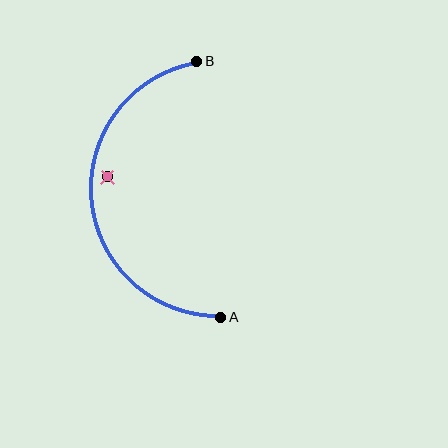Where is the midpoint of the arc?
The arc midpoint is the point on the curve farthest from the straight line joining A and B. It sits to the left of that line.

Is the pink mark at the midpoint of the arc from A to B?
No — the pink mark does not lie on the arc at all. It sits slightly inside the curve.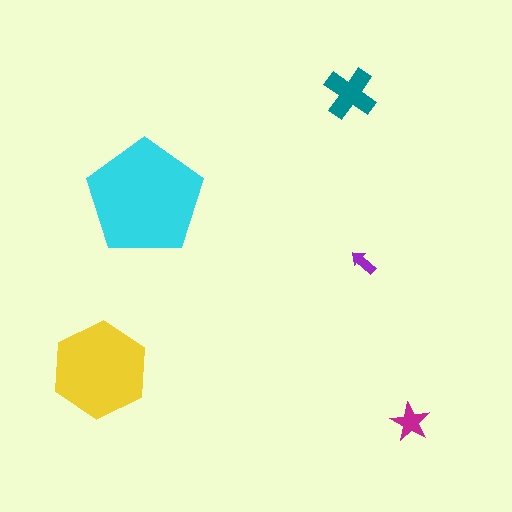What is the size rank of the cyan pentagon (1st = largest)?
1st.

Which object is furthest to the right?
The magenta star is rightmost.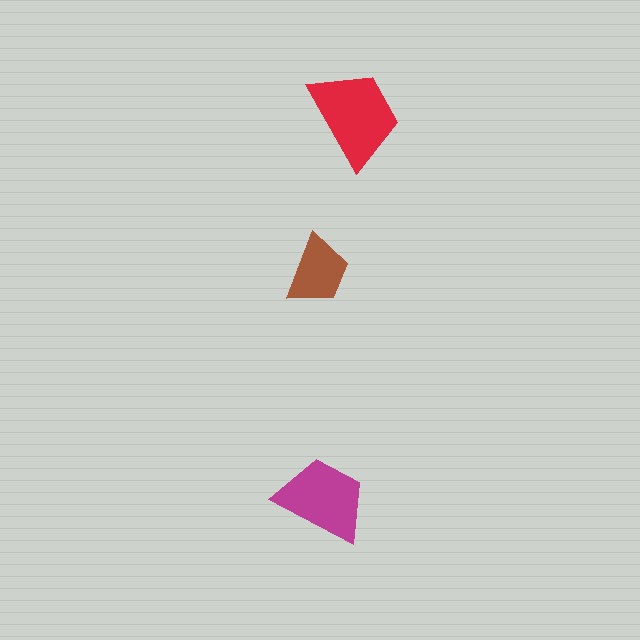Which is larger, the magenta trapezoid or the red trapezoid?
The red one.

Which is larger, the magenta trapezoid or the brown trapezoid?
The magenta one.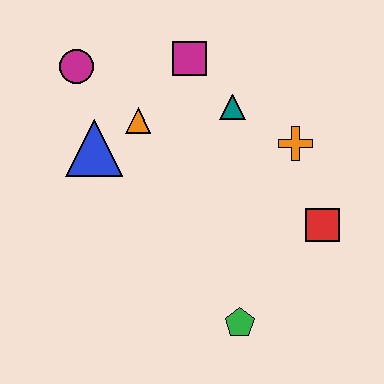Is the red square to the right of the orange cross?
Yes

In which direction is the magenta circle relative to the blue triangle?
The magenta circle is above the blue triangle.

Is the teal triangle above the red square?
Yes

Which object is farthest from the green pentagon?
The magenta circle is farthest from the green pentagon.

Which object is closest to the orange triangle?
The blue triangle is closest to the orange triangle.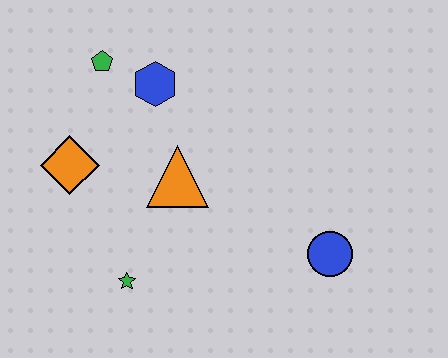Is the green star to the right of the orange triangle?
No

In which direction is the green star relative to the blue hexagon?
The green star is below the blue hexagon.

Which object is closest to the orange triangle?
The blue hexagon is closest to the orange triangle.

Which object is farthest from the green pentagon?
The blue circle is farthest from the green pentagon.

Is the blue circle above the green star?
Yes